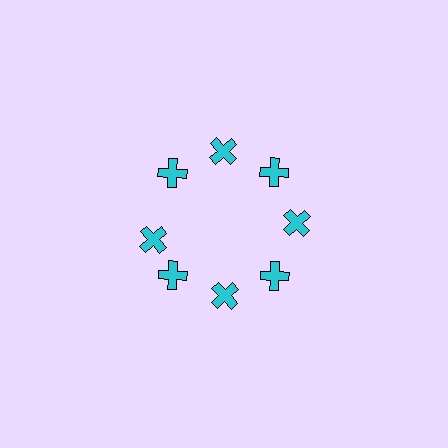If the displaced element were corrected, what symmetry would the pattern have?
It would have 8-fold rotational symmetry — the pattern would map onto itself every 45 degrees.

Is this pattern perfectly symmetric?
No. The 8 cyan crosses are arranged in a ring, but one element near the 9 o'clock position is rotated out of alignment along the ring, breaking the 8-fold rotational symmetry.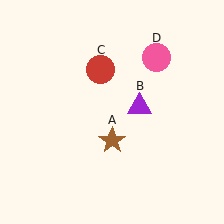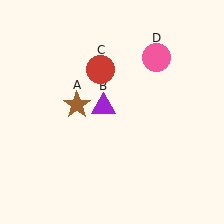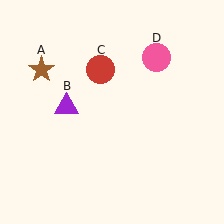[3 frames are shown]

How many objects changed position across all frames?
2 objects changed position: brown star (object A), purple triangle (object B).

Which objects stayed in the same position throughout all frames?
Red circle (object C) and pink circle (object D) remained stationary.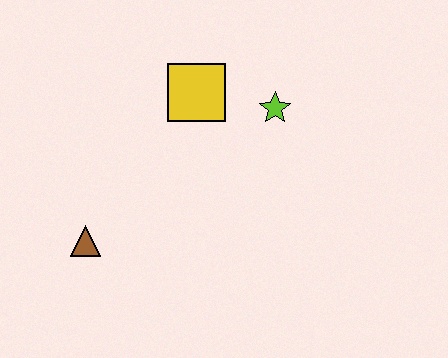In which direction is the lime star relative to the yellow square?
The lime star is to the right of the yellow square.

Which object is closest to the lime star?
The yellow square is closest to the lime star.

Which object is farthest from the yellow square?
The brown triangle is farthest from the yellow square.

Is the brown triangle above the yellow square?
No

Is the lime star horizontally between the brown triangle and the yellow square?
No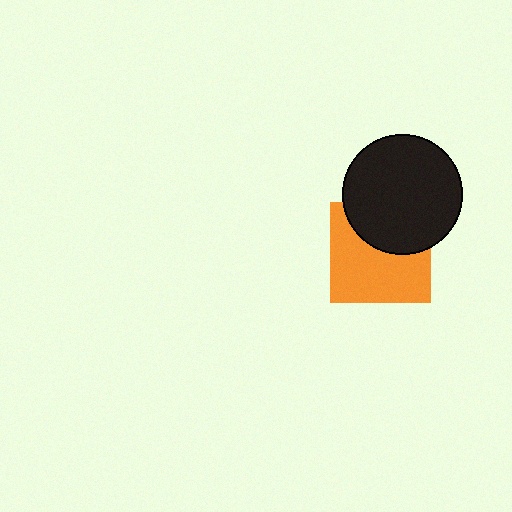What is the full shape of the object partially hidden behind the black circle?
The partially hidden object is an orange square.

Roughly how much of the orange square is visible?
About half of it is visible (roughly 62%).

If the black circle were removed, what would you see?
You would see the complete orange square.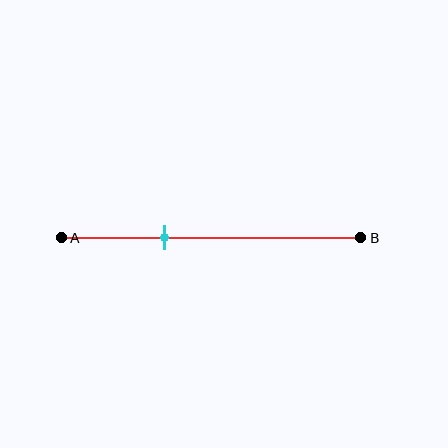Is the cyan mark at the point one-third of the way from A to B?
Yes, the mark is approximately at the one-third point.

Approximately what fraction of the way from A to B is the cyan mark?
The cyan mark is approximately 35% of the way from A to B.